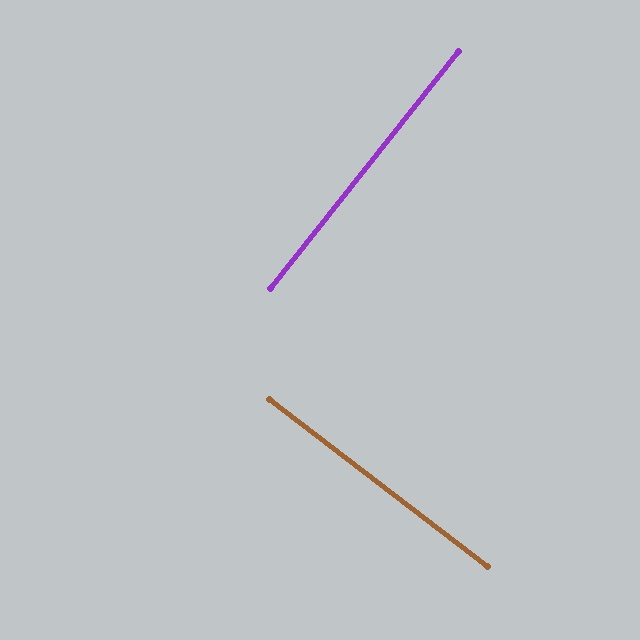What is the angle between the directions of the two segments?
Approximately 89 degrees.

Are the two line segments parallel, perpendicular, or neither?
Perpendicular — they meet at approximately 89°.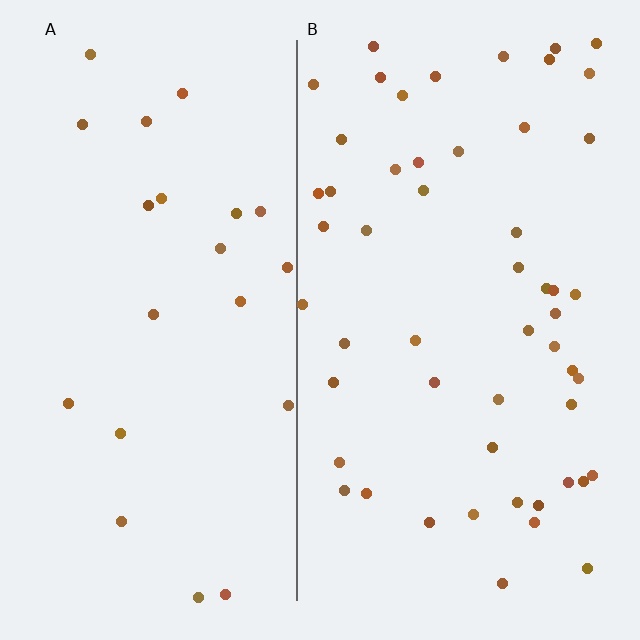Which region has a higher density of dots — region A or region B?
B (the right).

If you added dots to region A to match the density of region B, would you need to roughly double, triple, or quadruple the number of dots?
Approximately double.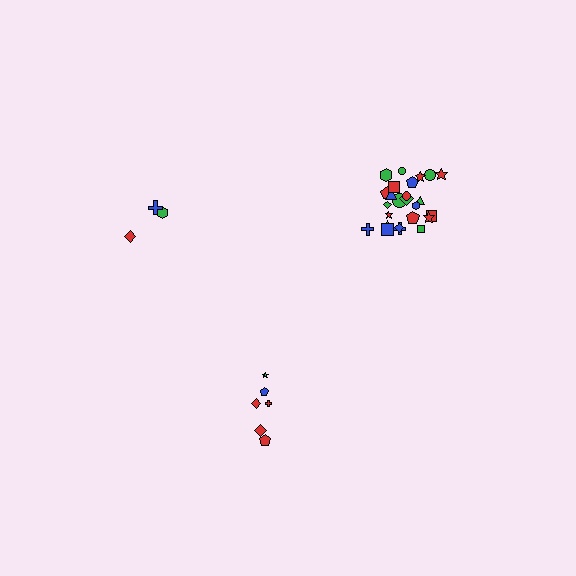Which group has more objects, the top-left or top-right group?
The top-right group.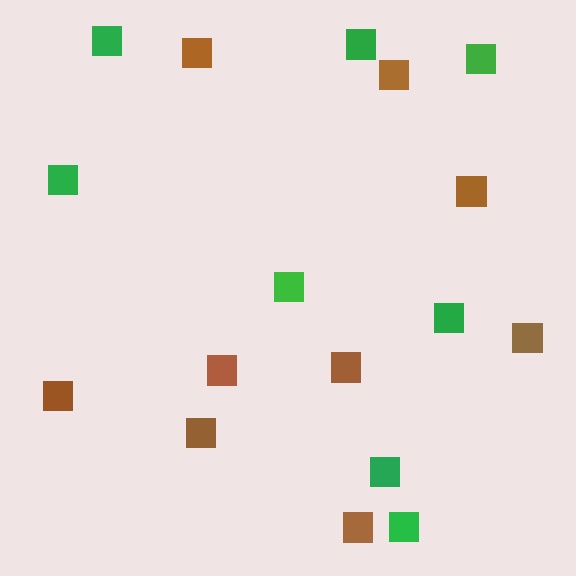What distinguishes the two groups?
There are 2 groups: one group of brown squares (9) and one group of green squares (8).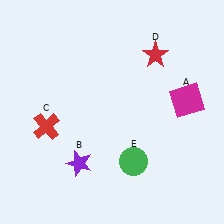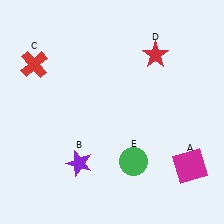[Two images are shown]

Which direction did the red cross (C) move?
The red cross (C) moved up.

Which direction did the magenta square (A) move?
The magenta square (A) moved down.